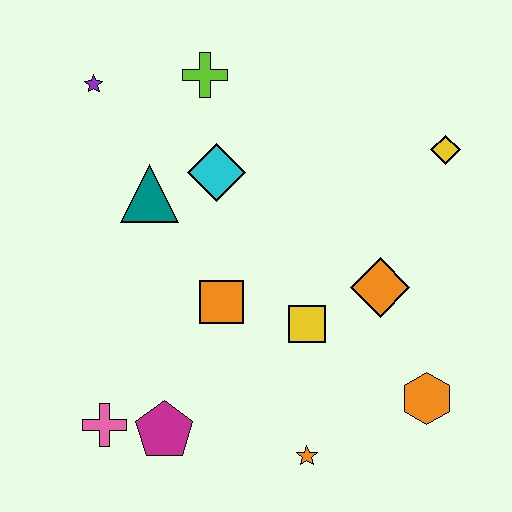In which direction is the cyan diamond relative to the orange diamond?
The cyan diamond is to the left of the orange diamond.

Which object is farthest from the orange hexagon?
The purple star is farthest from the orange hexagon.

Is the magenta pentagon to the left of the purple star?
No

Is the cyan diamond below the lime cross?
Yes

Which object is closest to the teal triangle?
The cyan diamond is closest to the teal triangle.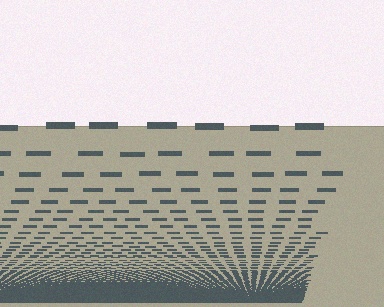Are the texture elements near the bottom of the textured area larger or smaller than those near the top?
Smaller. The gradient is inverted — elements near the bottom are smaller and denser.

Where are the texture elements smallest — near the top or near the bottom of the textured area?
Near the bottom.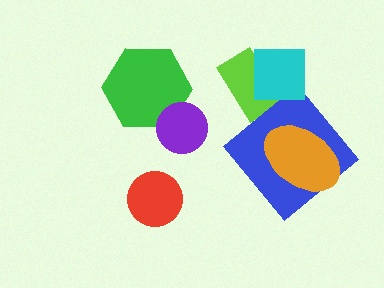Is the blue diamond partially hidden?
Yes, it is partially covered by another shape.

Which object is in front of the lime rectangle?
The cyan square is in front of the lime rectangle.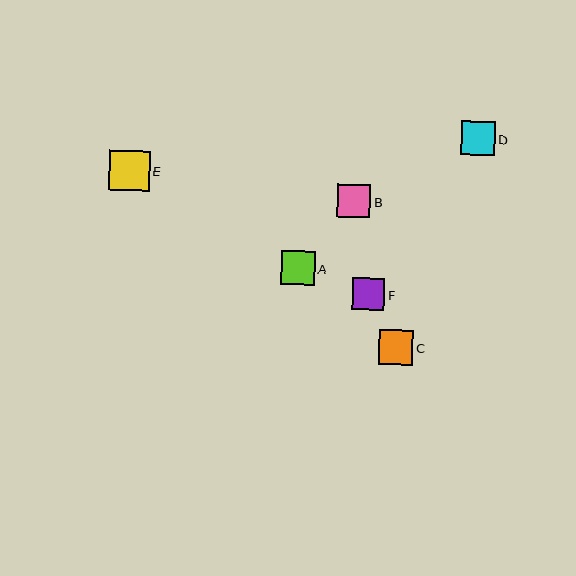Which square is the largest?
Square E is the largest with a size of approximately 41 pixels.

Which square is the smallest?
Square F is the smallest with a size of approximately 32 pixels.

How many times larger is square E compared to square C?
Square E is approximately 1.2 times the size of square C.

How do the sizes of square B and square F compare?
Square B and square F are approximately the same size.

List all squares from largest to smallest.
From largest to smallest: E, C, A, D, B, F.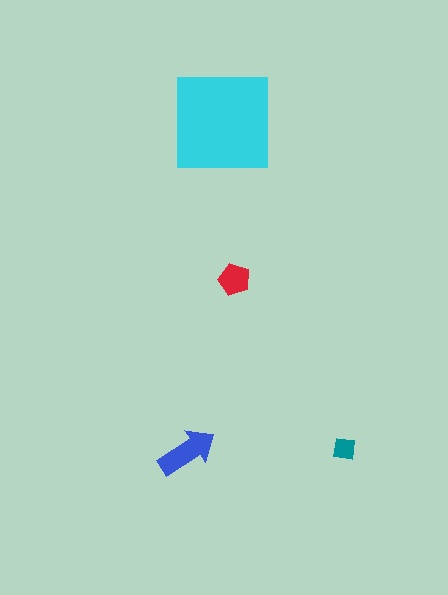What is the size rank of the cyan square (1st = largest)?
1st.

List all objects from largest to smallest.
The cyan square, the blue arrow, the red pentagon, the teal square.